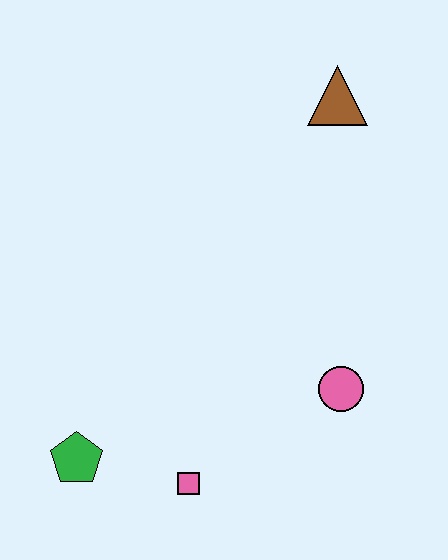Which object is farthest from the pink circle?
The brown triangle is farthest from the pink circle.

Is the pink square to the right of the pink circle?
No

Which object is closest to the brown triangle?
The pink circle is closest to the brown triangle.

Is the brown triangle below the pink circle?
No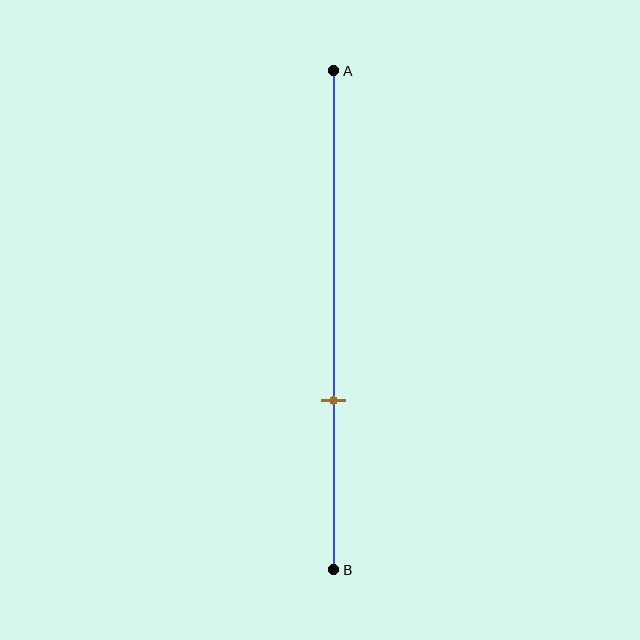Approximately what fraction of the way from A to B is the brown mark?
The brown mark is approximately 65% of the way from A to B.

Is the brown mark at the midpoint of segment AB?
No, the mark is at about 65% from A, not at the 50% midpoint.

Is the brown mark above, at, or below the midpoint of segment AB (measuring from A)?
The brown mark is below the midpoint of segment AB.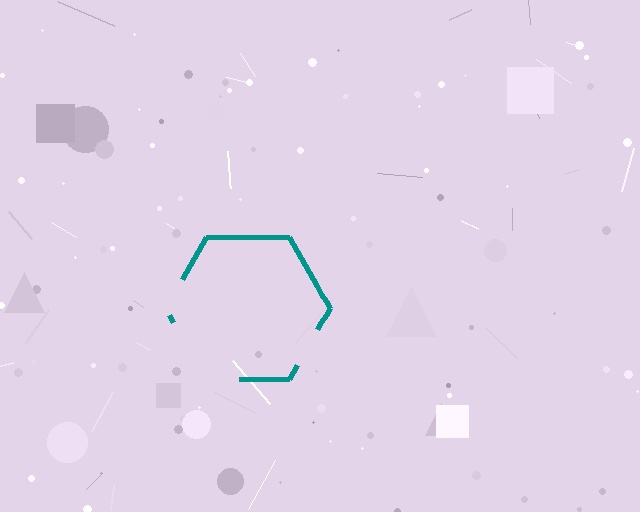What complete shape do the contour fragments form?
The contour fragments form a hexagon.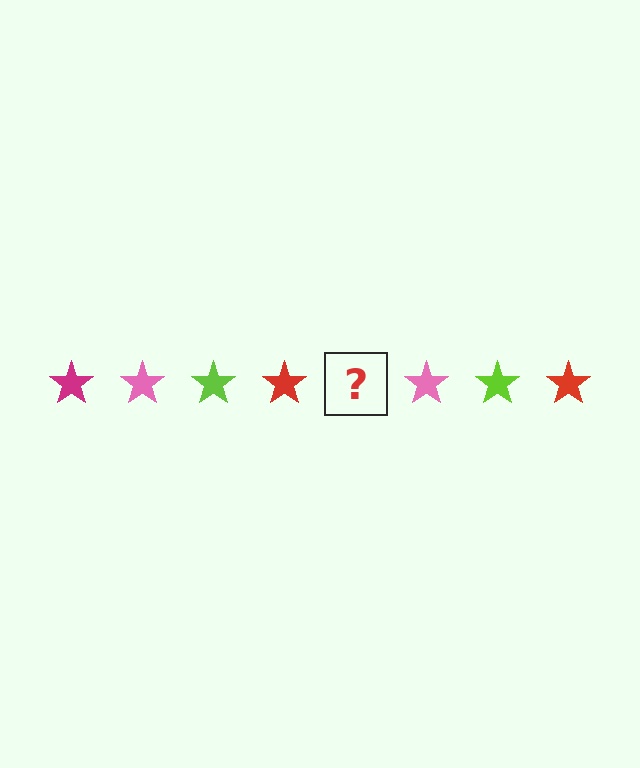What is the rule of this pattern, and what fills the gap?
The rule is that the pattern cycles through magenta, pink, lime, red stars. The gap should be filled with a magenta star.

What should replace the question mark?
The question mark should be replaced with a magenta star.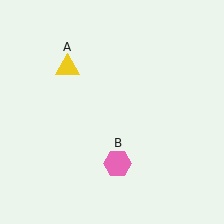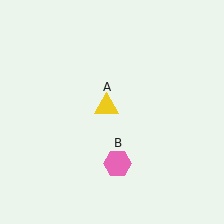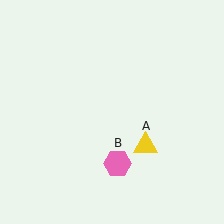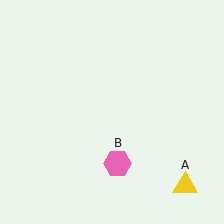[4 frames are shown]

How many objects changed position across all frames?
1 object changed position: yellow triangle (object A).